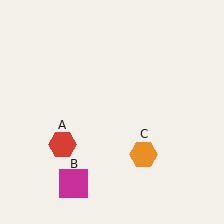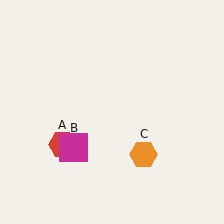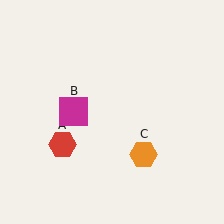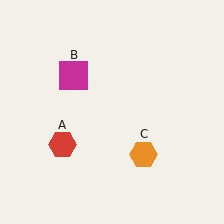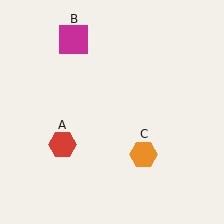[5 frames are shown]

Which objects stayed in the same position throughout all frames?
Red hexagon (object A) and orange hexagon (object C) remained stationary.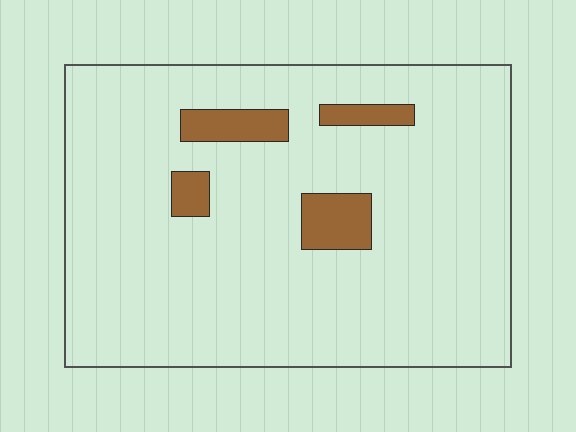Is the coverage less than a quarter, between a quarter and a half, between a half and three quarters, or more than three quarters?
Less than a quarter.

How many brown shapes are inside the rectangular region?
4.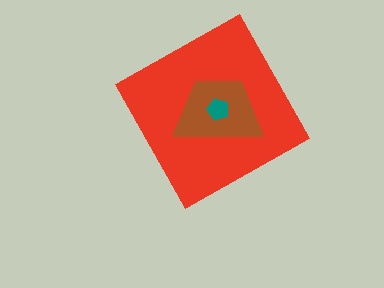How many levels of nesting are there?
3.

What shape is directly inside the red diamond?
The brown trapezoid.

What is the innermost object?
The teal pentagon.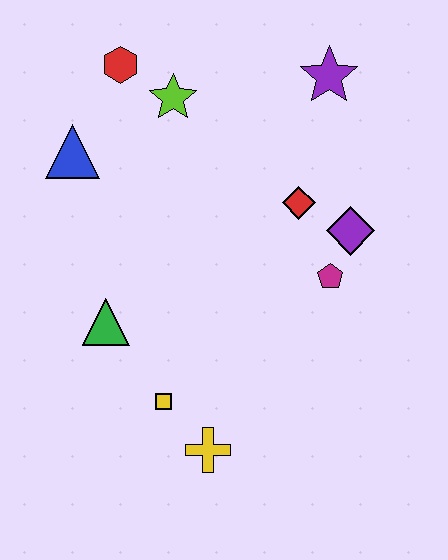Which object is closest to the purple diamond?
The magenta pentagon is closest to the purple diamond.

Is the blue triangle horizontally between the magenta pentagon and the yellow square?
No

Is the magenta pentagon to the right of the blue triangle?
Yes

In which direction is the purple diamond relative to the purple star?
The purple diamond is below the purple star.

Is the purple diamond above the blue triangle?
No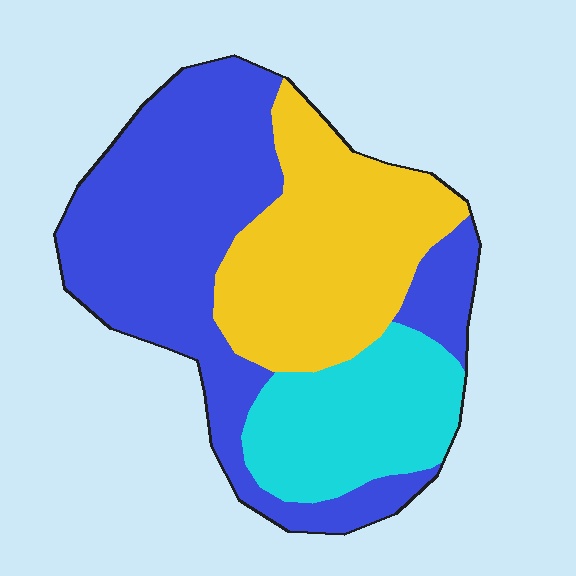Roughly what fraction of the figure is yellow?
Yellow takes up about one third (1/3) of the figure.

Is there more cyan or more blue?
Blue.